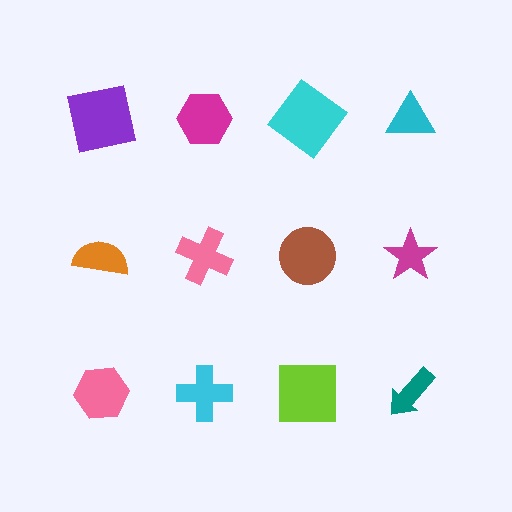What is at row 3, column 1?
A pink hexagon.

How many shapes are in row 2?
4 shapes.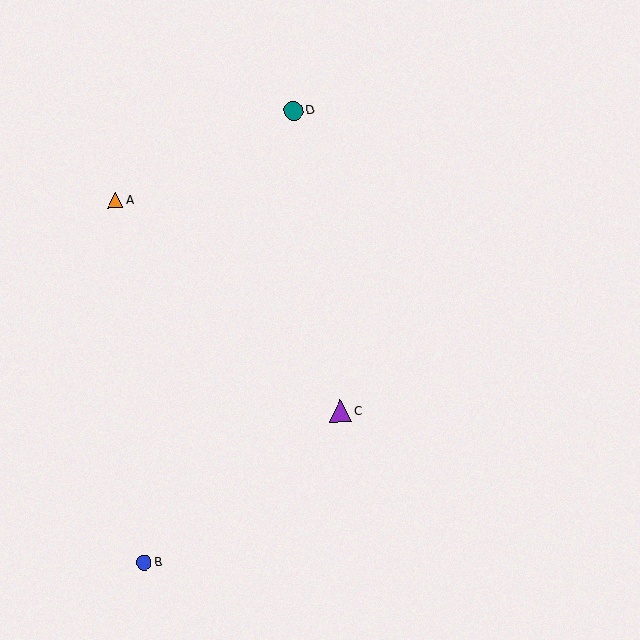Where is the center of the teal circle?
The center of the teal circle is at (294, 111).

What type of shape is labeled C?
Shape C is a purple triangle.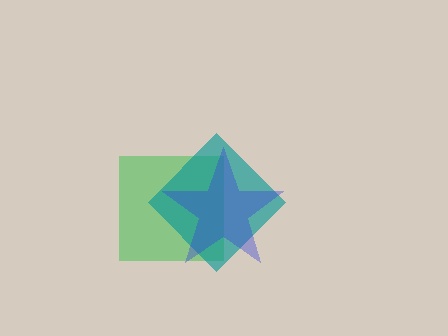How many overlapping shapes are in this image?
There are 3 overlapping shapes in the image.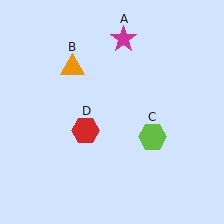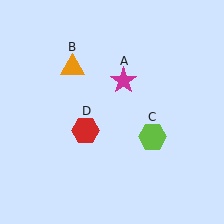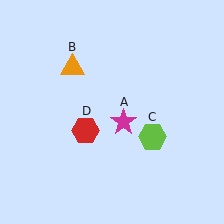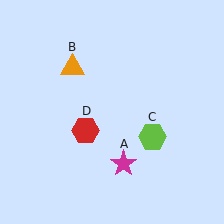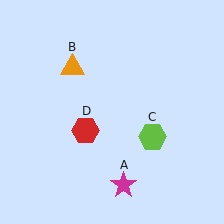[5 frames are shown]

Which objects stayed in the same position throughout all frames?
Orange triangle (object B) and lime hexagon (object C) and red hexagon (object D) remained stationary.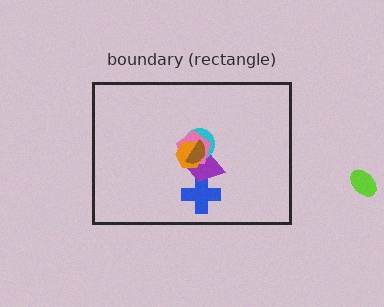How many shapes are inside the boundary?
6 inside, 1 outside.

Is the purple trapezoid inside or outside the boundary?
Inside.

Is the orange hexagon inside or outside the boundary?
Inside.